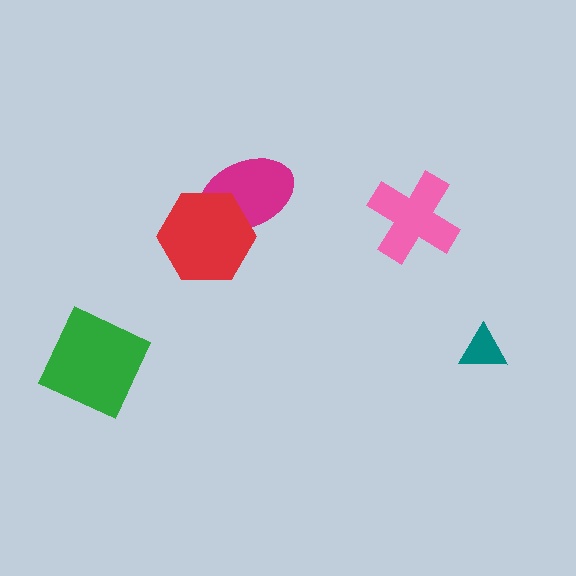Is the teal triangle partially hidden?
No, no other shape covers it.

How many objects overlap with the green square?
0 objects overlap with the green square.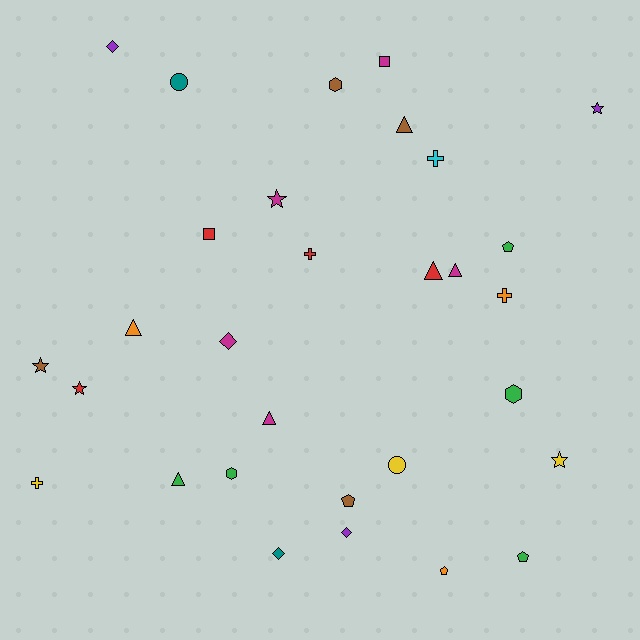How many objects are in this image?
There are 30 objects.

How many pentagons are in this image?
There are 4 pentagons.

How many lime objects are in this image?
There are no lime objects.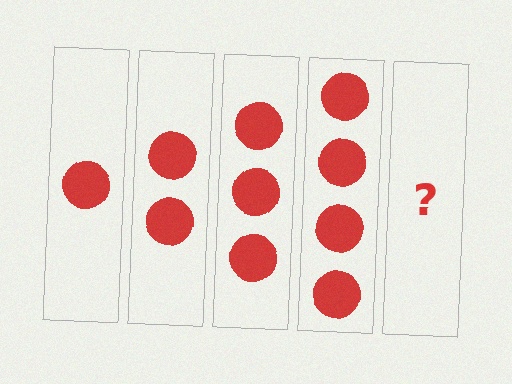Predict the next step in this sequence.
The next step is 5 circles.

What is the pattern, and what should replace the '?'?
The pattern is that each step adds one more circle. The '?' should be 5 circles.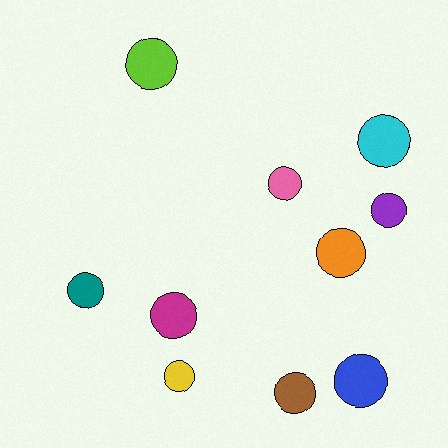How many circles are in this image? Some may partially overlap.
There are 10 circles.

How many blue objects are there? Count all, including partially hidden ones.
There is 1 blue object.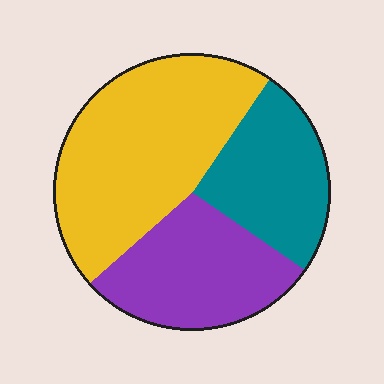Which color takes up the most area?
Yellow, at roughly 45%.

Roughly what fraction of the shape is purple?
Purple takes up about one quarter (1/4) of the shape.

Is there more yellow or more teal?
Yellow.